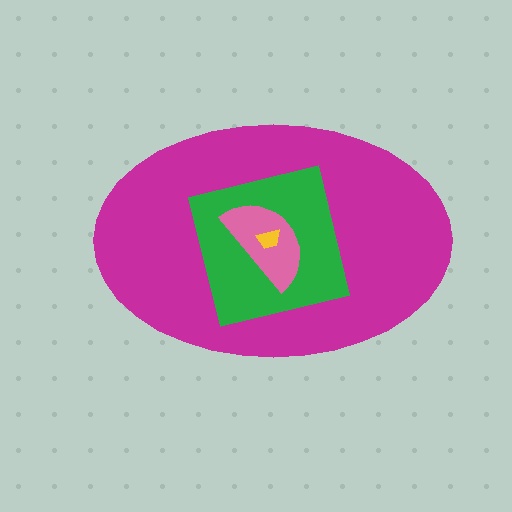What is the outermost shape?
The magenta ellipse.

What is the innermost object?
The yellow trapezoid.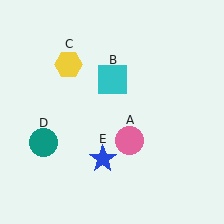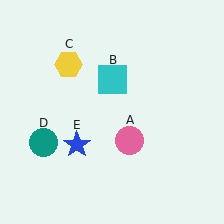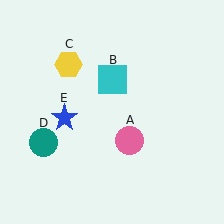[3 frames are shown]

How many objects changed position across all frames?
1 object changed position: blue star (object E).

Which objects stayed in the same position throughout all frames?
Pink circle (object A) and cyan square (object B) and yellow hexagon (object C) and teal circle (object D) remained stationary.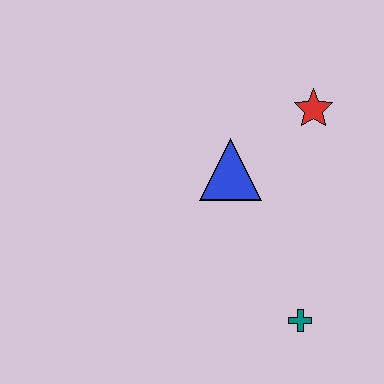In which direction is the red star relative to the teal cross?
The red star is above the teal cross.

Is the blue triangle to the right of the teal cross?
No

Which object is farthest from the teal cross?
The red star is farthest from the teal cross.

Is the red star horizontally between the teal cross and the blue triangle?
No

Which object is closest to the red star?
The blue triangle is closest to the red star.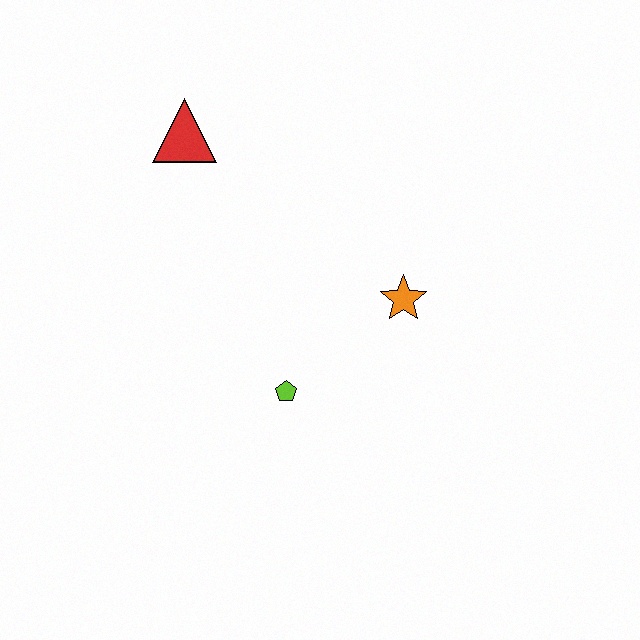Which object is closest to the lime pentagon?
The orange star is closest to the lime pentagon.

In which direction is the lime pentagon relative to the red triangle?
The lime pentagon is below the red triangle.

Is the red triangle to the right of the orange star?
No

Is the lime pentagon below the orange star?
Yes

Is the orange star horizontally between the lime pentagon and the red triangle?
No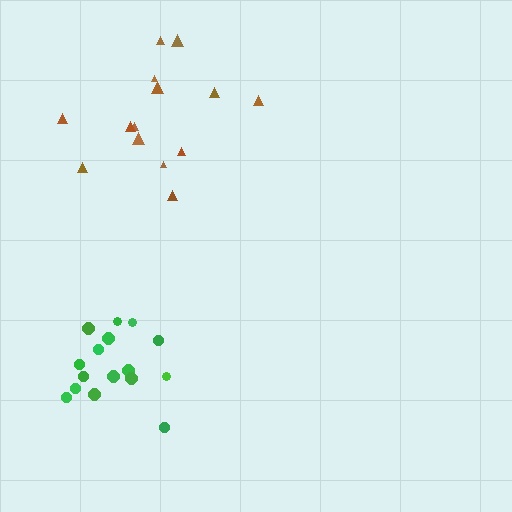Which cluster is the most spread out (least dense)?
Brown.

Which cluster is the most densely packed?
Green.